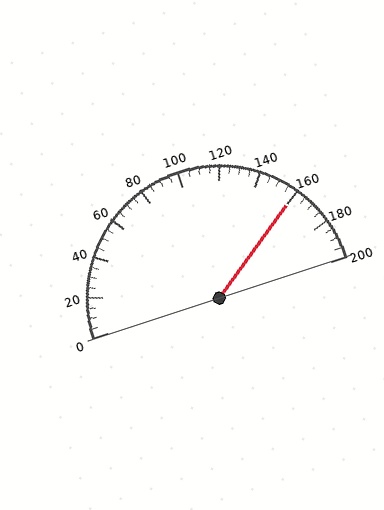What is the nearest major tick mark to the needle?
The nearest major tick mark is 160.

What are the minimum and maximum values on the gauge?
The gauge ranges from 0 to 200.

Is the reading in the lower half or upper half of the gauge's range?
The reading is in the upper half of the range (0 to 200).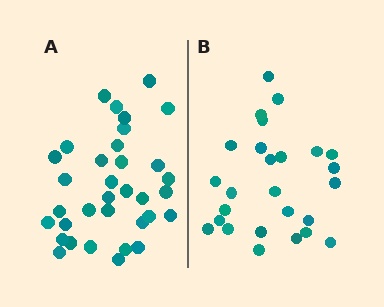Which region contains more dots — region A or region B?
Region A (the left region) has more dots.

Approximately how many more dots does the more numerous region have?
Region A has roughly 8 or so more dots than region B.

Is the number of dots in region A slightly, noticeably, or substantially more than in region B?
Region A has noticeably more, but not dramatically so. The ratio is roughly 1.3 to 1.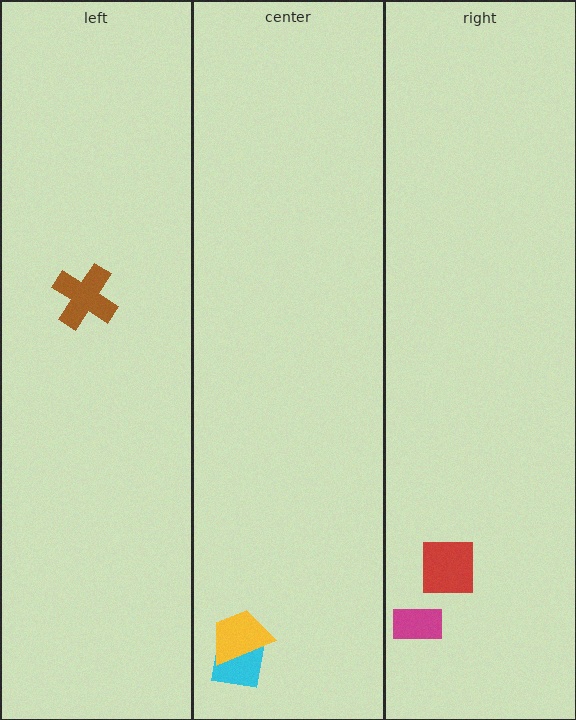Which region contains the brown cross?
The left region.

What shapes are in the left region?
The brown cross.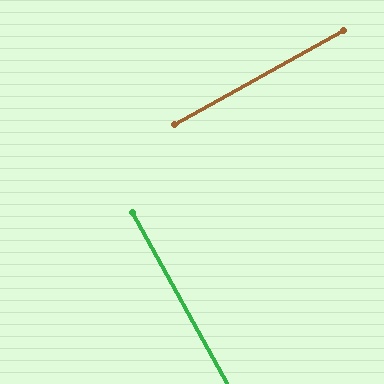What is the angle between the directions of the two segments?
Approximately 90 degrees.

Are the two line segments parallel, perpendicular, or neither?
Perpendicular — they meet at approximately 90°.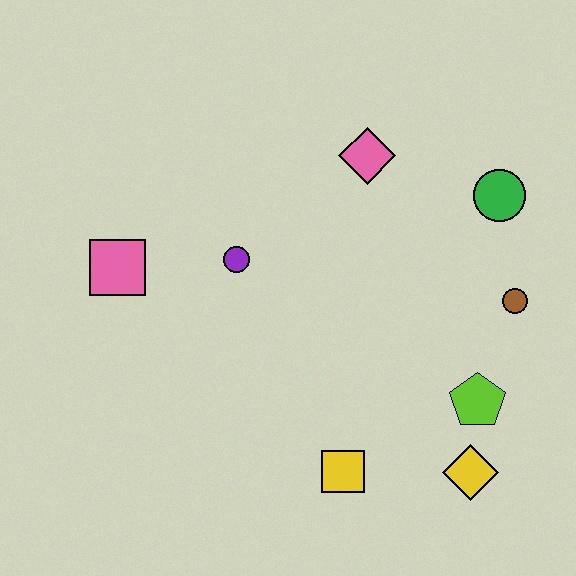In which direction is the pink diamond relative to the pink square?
The pink diamond is to the right of the pink square.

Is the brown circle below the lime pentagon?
No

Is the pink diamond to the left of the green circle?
Yes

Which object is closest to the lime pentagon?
The yellow diamond is closest to the lime pentagon.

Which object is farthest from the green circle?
The pink square is farthest from the green circle.